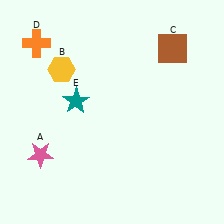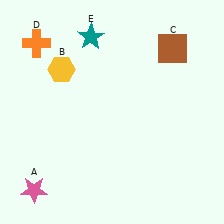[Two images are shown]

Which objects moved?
The objects that moved are: the pink star (A), the teal star (E).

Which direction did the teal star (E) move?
The teal star (E) moved up.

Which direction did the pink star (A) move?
The pink star (A) moved down.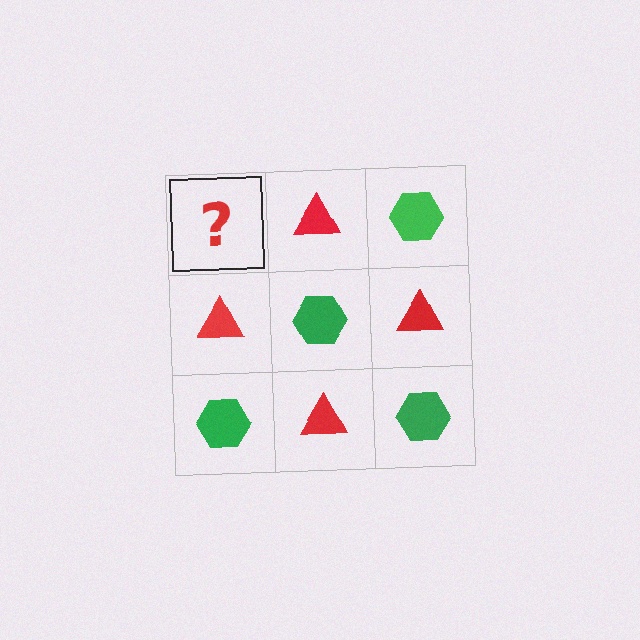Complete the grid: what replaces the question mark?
The question mark should be replaced with a green hexagon.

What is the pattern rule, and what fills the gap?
The rule is that it alternates green hexagon and red triangle in a checkerboard pattern. The gap should be filled with a green hexagon.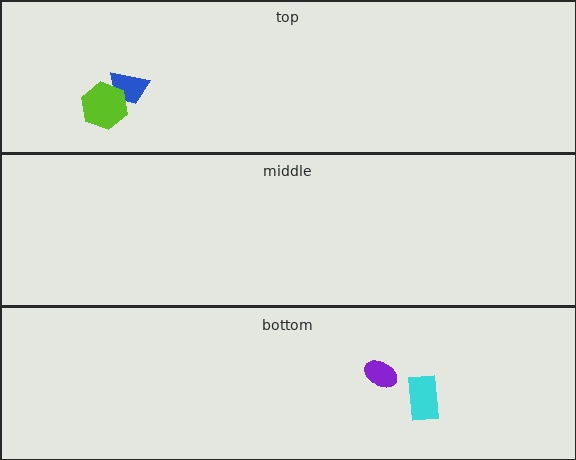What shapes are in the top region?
The blue trapezoid, the lime hexagon.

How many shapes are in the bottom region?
2.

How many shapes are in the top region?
2.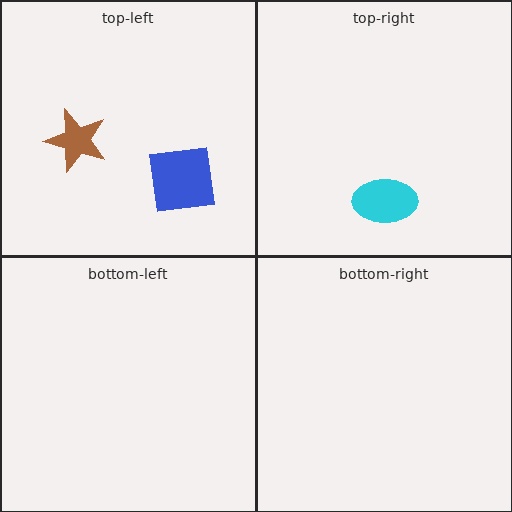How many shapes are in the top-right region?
1.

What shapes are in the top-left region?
The brown star, the blue square.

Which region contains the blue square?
The top-left region.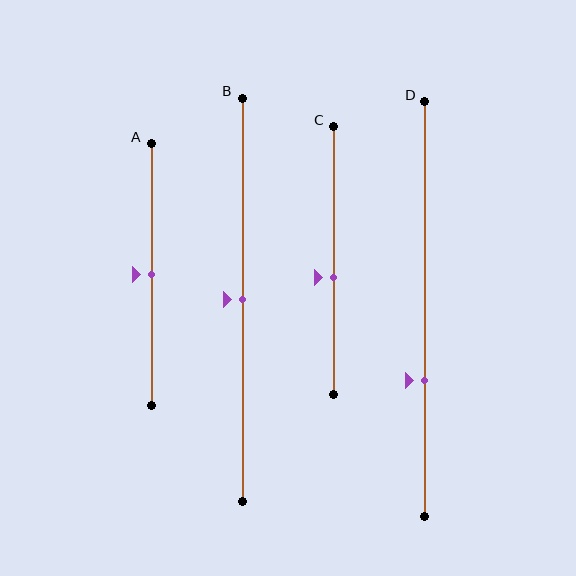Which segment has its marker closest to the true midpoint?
Segment A has its marker closest to the true midpoint.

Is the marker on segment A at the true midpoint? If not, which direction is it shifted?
Yes, the marker on segment A is at the true midpoint.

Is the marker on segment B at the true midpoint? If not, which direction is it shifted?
Yes, the marker on segment B is at the true midpoint.